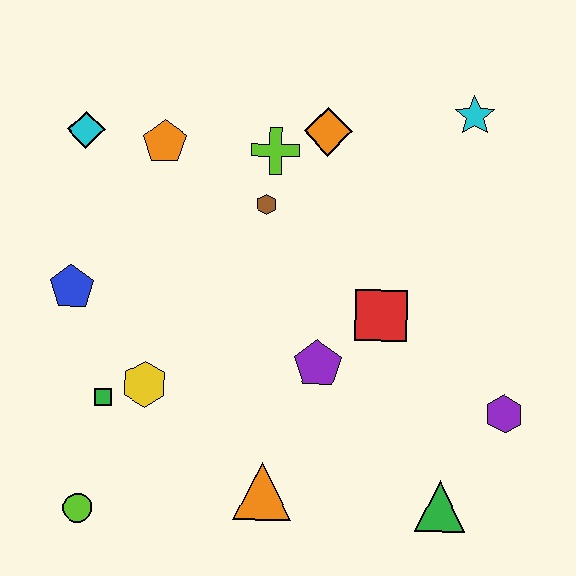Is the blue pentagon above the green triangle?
Yes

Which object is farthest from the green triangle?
The cyan diamond is farthest from the green triangle.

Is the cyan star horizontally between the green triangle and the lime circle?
No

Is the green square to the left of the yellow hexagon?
Yes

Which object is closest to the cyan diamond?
The orange pentagon is closest to the cyan diamond.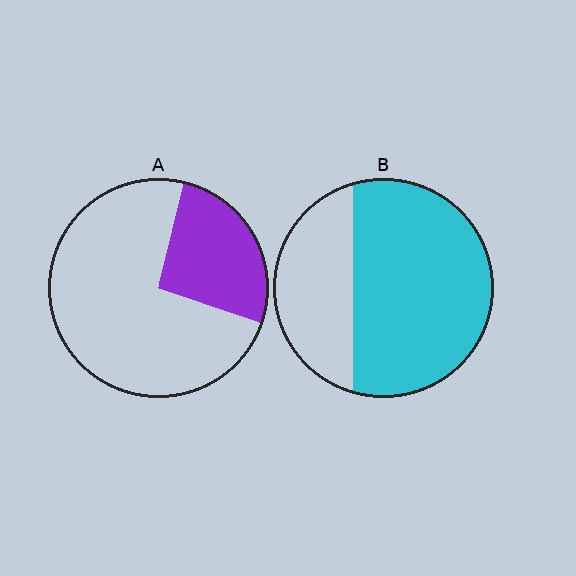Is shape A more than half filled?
No.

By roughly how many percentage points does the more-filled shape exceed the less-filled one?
By roughly 40 percentage points (B over A).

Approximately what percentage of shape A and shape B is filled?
A is approximately 25% and B is approximately 65%.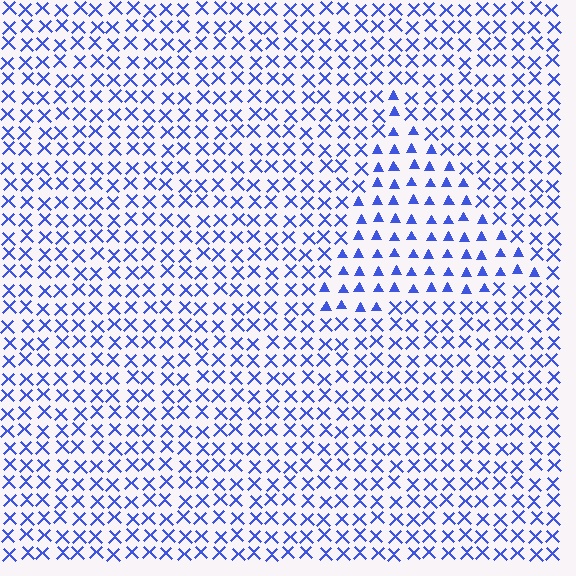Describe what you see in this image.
The image is filled with small blue elements arranged in a uniform grid. A triangle-shaped region contains triangles, while the surrounding area contains X marks. The boundary is defined purely by the change in element shape.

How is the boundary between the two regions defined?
The boundary is defined by a change in element shape: triangles inside vs. X marks outside. All elements share the same color and spacing.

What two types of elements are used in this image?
The image uses triangles inside the triangle region and X marks outside it.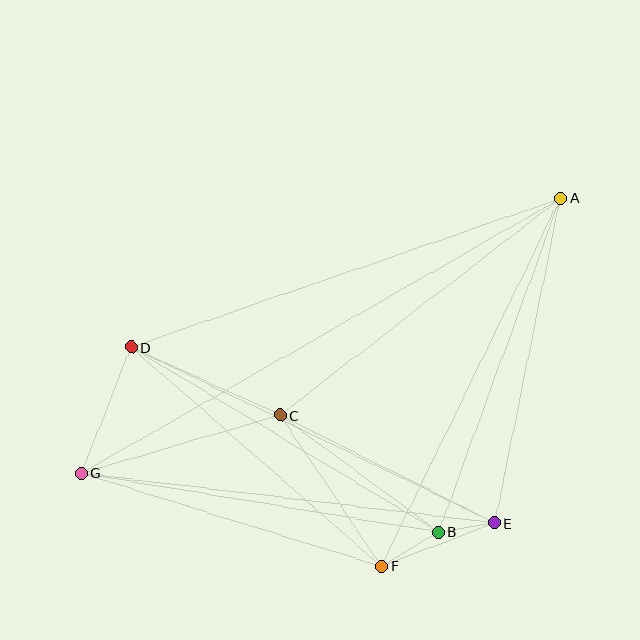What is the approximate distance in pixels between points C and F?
The distance between C and F is approximately 182 pixels.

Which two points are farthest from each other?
Points A and G are farthest from each other.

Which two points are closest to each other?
Points B and E are closest to each other.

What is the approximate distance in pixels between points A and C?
The distance between A and C is approximately 354 pixels.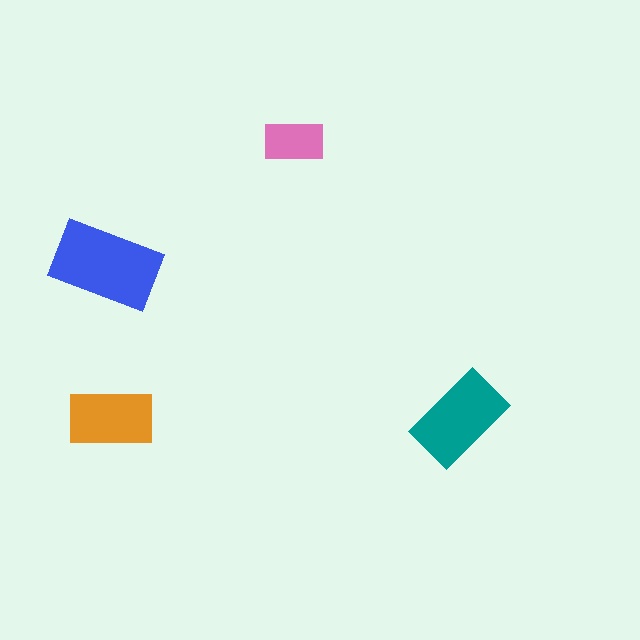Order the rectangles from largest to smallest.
the blue one, the teal one, the orange one, the pink one.